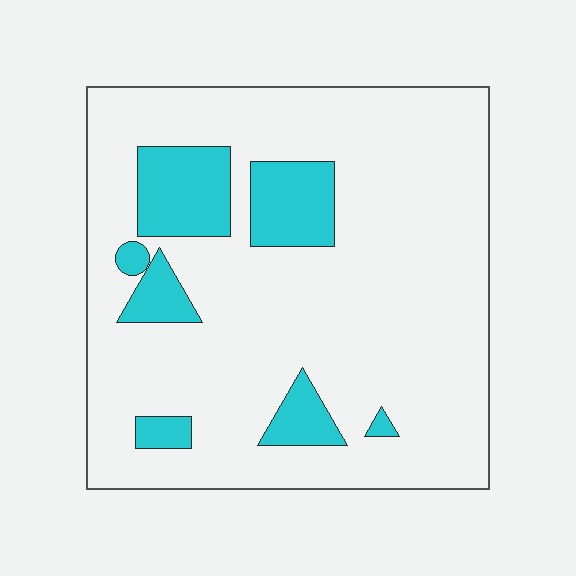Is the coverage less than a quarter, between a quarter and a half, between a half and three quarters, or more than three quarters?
Less than a quarter.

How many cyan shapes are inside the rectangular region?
7.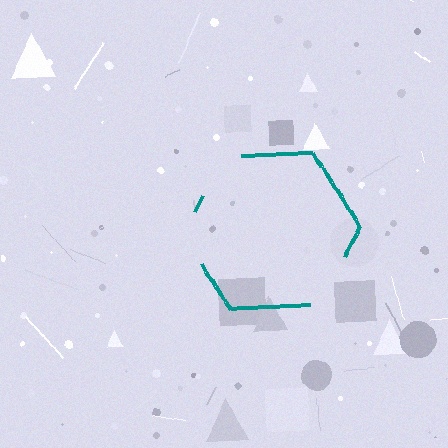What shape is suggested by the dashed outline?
The dashed outline suggests a hexagon.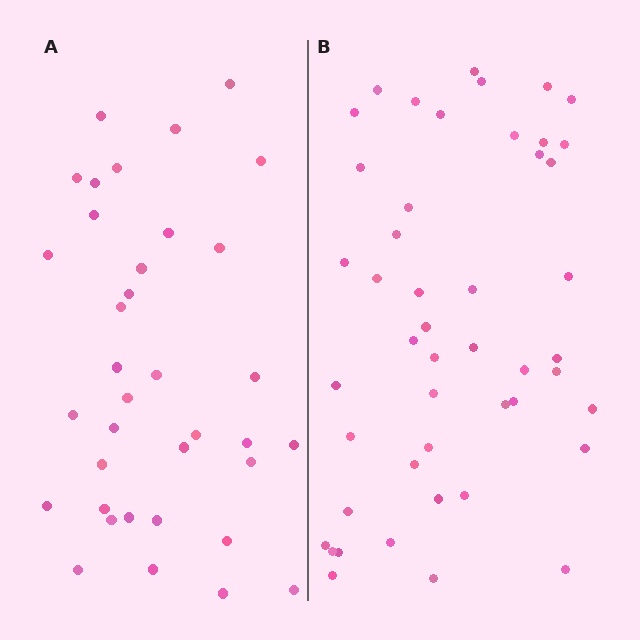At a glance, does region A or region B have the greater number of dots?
Region B (the right region) has more dots.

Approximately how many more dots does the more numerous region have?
Region B has roughly 12 or so more dots than region A.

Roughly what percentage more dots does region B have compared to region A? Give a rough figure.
About 30% more.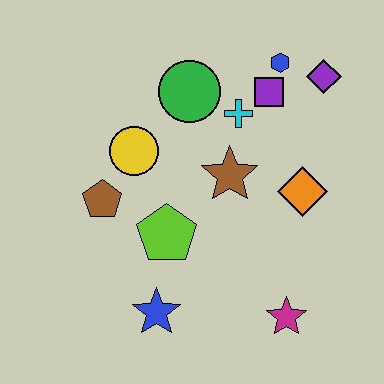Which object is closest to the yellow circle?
The brown pentagon is closest to the yellow circle.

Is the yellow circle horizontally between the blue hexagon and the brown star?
No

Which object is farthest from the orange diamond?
The brown pentagon is farthest from the orange diamond.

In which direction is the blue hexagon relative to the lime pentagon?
The blue hexagon is above the lime pentagon.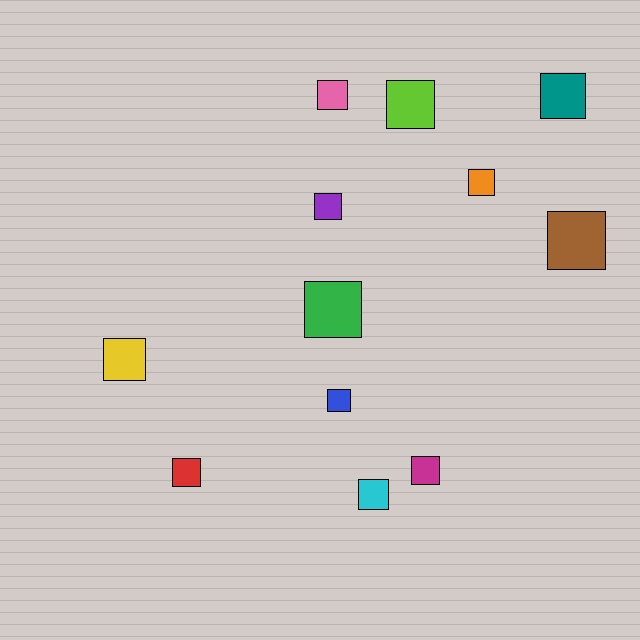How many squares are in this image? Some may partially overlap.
There are 12 squares.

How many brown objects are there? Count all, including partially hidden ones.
There is 1 brown object.